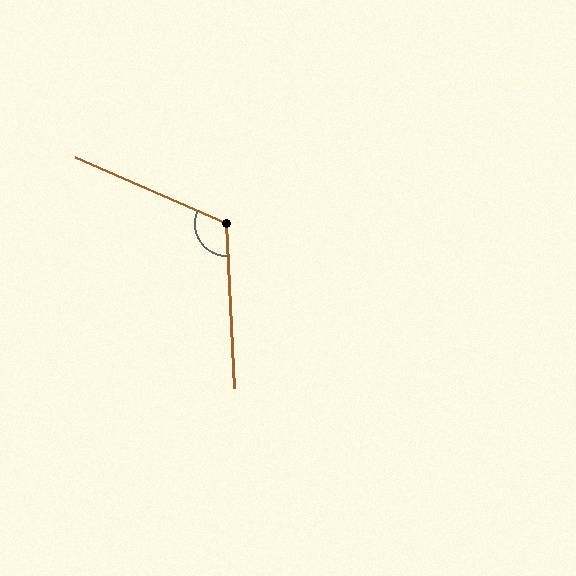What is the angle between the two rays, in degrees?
Approximately 116 degrees.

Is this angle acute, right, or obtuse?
It is obtuse.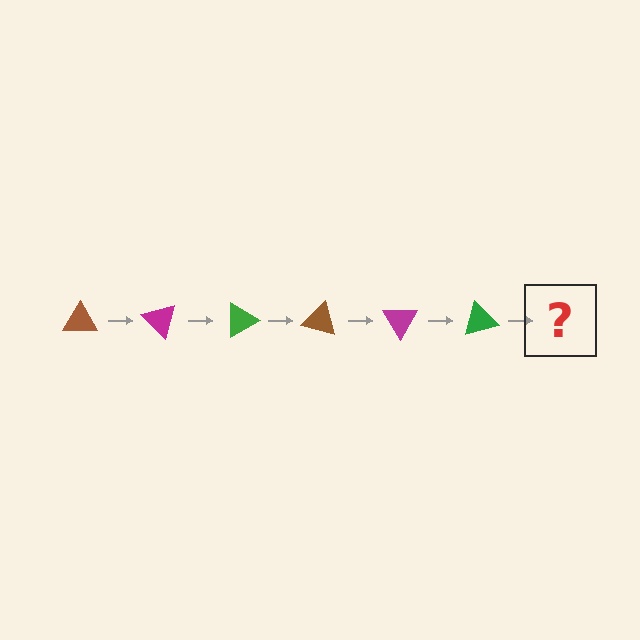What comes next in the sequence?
The next element should be a brown triangle, rotated 270 degrees from the start.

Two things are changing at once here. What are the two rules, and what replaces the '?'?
The two rules are that it rotates 45 degrees each step and the color cycles through brown, magenta, and green. The '?' should be a brown triangle, rotated 270 degrees from the start.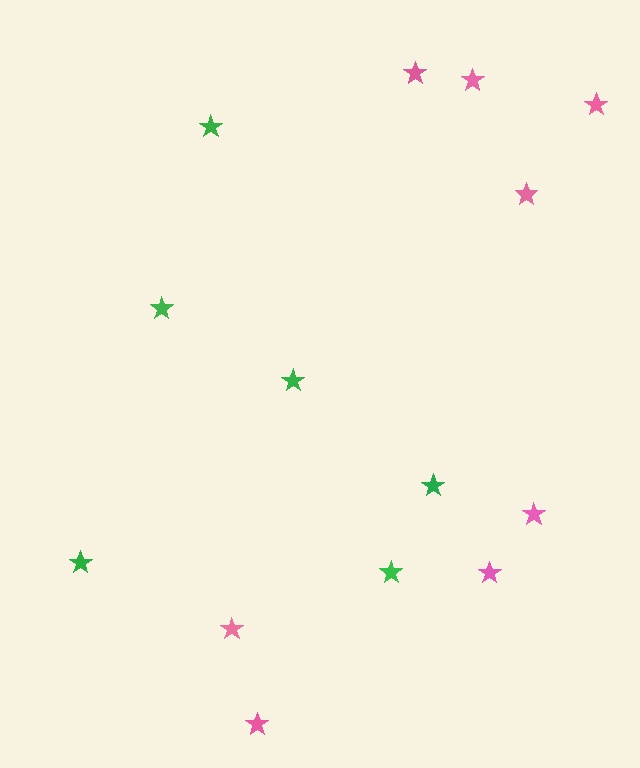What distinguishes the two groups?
There are 2 groups: one group of pink stars (8) and one group of green stars (6).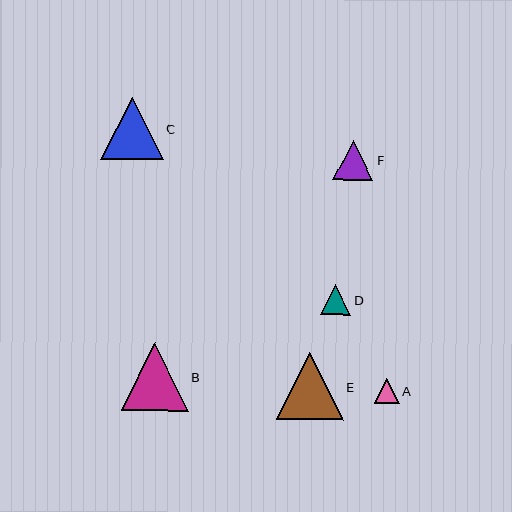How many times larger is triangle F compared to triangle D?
Triangle F is approximately 1.3 times the size of triangle D.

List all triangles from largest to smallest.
From largest to smallest: B, E, C, F, D, A.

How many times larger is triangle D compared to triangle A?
Triangle D is approximately 1.2 times the size of triangle A.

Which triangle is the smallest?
Triangle A is the smallest with a size of approximately 25 pixels.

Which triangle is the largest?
Triangle B is the largest with a size of approximately 67 pixels.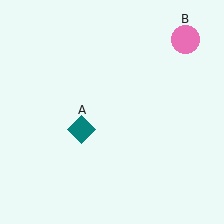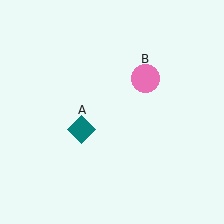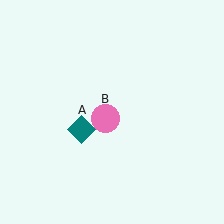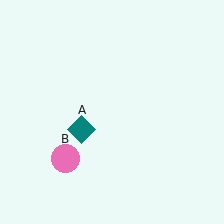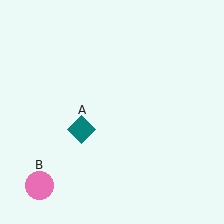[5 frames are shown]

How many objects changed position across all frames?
1 object changed position: pink circle (object B).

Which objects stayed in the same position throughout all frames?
Teal diamond (object A) remained stationary.